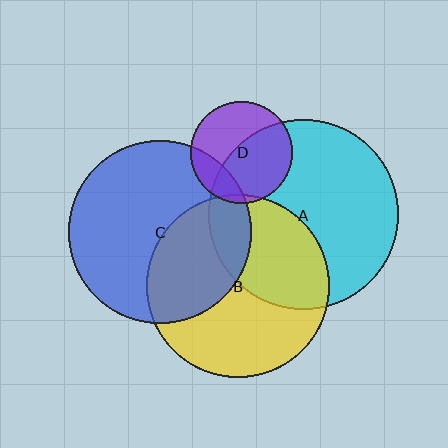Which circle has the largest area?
Circle A (cyan).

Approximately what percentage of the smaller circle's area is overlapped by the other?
Approximately 5%.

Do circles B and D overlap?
Yes.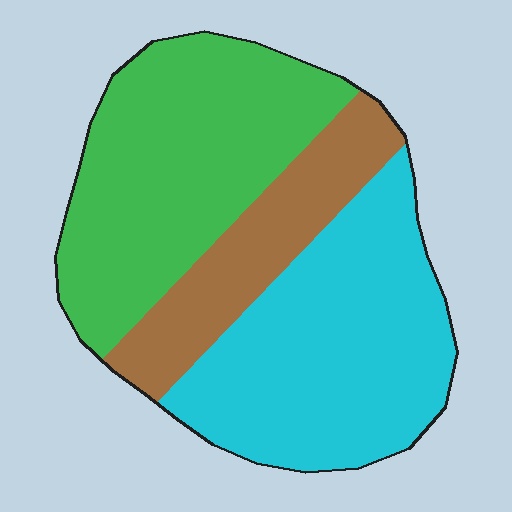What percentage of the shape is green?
Green covers about 40% of the shape.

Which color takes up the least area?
Brown, at roughly 20%.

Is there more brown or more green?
Green.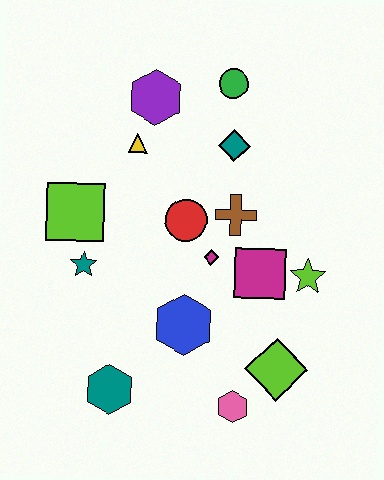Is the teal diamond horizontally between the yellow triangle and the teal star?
No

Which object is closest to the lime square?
The teal star is closest to the lime square.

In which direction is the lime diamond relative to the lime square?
The lime diamond is to the right of the lime square.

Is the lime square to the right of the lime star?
No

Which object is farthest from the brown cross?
The teal hexagon is farthest from the brown cross.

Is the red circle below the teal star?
No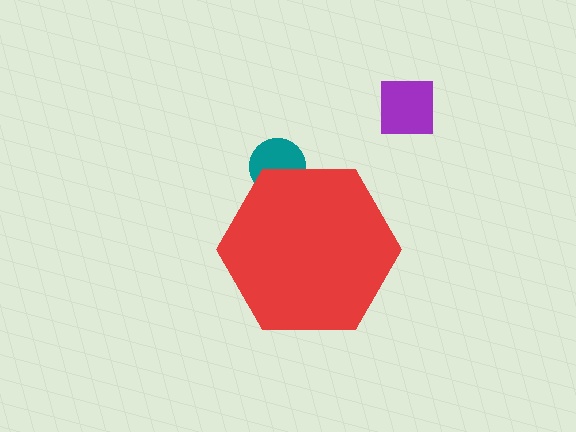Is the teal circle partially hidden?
Yes, the teal circle is partially hidden behind the red hexagon.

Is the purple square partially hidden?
No, the purple square is fully visible.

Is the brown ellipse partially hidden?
Yes, the brown ellipse is partially hidden behind the red hexagon.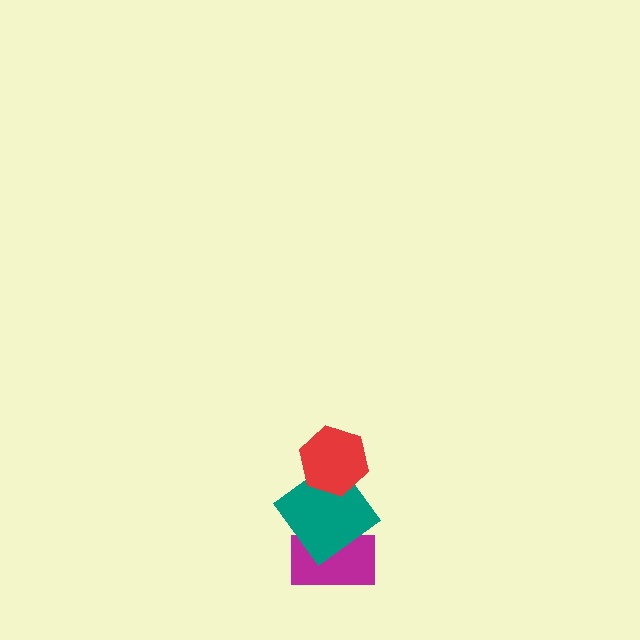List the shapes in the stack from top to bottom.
From top to bottom: the red hexagon, the teal diamond, the magenta rectangle.